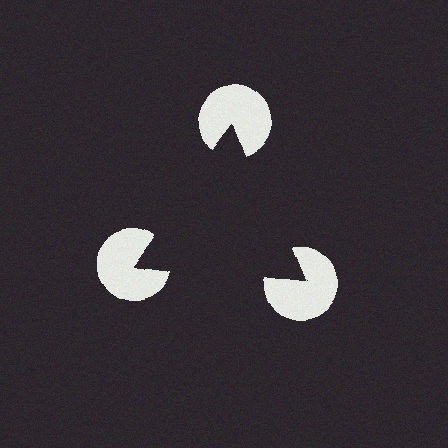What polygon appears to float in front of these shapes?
An illusory triangle — its edges are inferred from the aligned wedge cuts in the pac-man discs, not physically drawn.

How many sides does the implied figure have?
3 sides.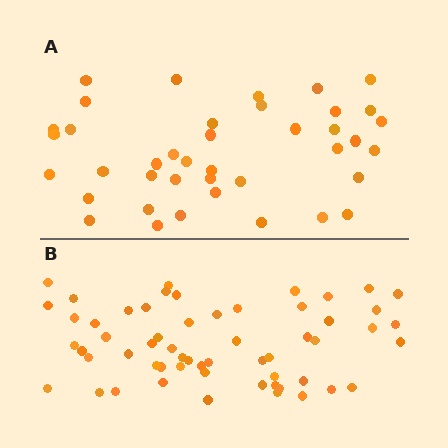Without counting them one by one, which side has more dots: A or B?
Region B (the bottom region) has more dots.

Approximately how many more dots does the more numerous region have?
Region B has approximately 20 more dots than region A.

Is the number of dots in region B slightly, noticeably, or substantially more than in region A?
Region B has substantially more. The ratio is roughly 1.4 to 1.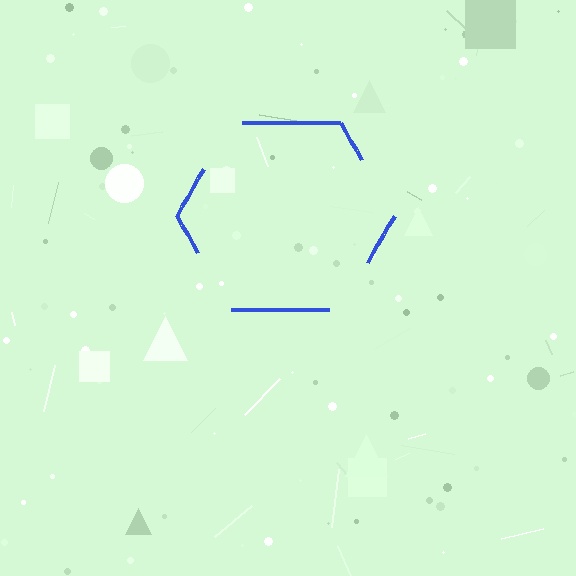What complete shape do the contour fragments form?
The contour fragments form a hexagon.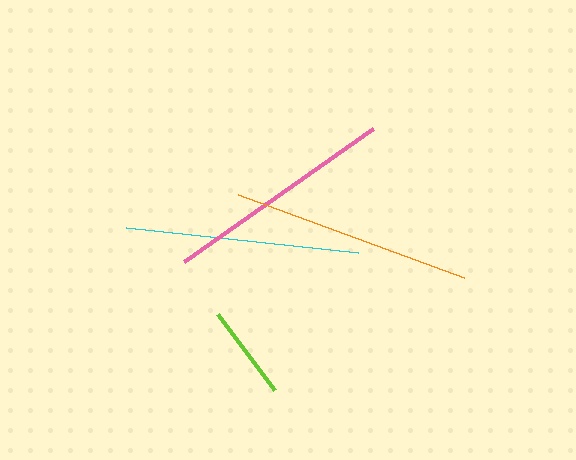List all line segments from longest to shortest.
From longest to shortest: orange, cyan, pink, lime.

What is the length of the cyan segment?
The cyan segment is approximately 232 pixels long.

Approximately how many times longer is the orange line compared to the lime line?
The orange line is approximately 2.5 times the length of the lime line.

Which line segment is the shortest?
The lime line is the shortest at approximately 95 pixels.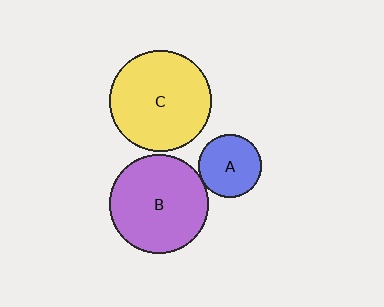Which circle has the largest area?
Circle C (yellow).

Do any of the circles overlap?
No, none of the circles overlap.